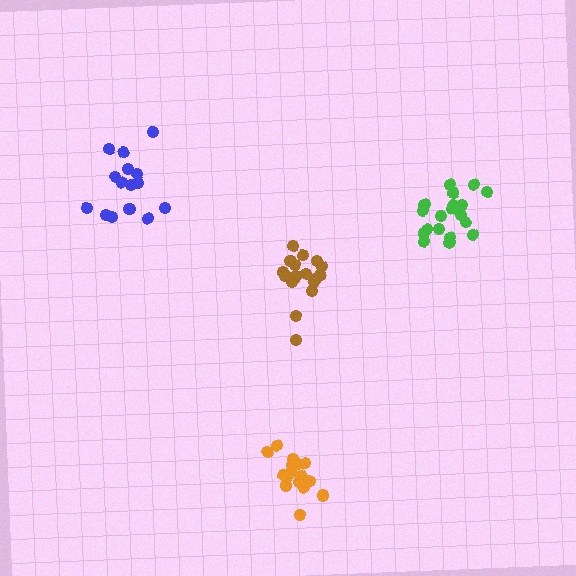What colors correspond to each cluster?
The clusters are colored: orange, brown, blue, green.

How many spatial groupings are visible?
There are 4 spatial groupings.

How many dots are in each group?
Group 1: 18 dots, Group 2: 19 dots, Group 3: 15 dots, Group 4: 20 dots (72 total).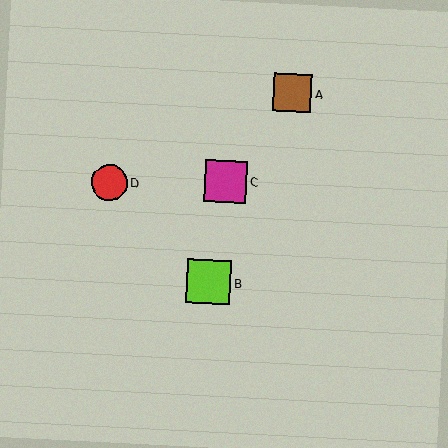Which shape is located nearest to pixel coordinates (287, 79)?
The brown square (labeled A) at (292, 93) is nearest to that location.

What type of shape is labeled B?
Shape B is a lime square.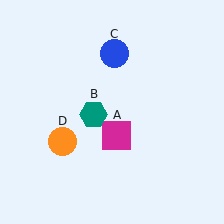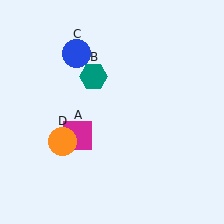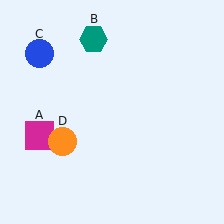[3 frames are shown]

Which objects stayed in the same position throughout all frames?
Orange circle (object D) remained stationary.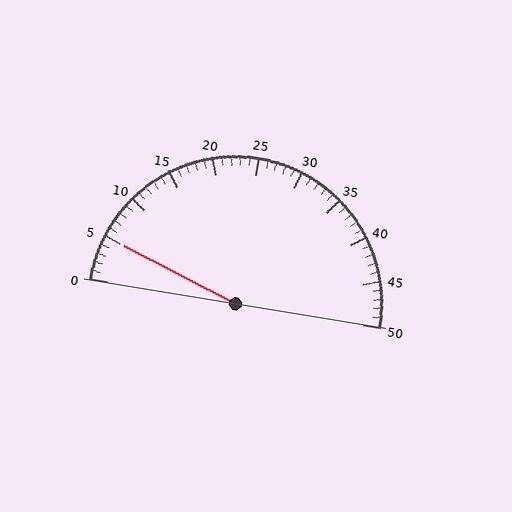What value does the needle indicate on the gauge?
The needle indicates approximately 5.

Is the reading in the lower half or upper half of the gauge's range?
The reading is in the lower half of the range (0 to 50).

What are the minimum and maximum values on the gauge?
The gauge ranges from 0 to 50.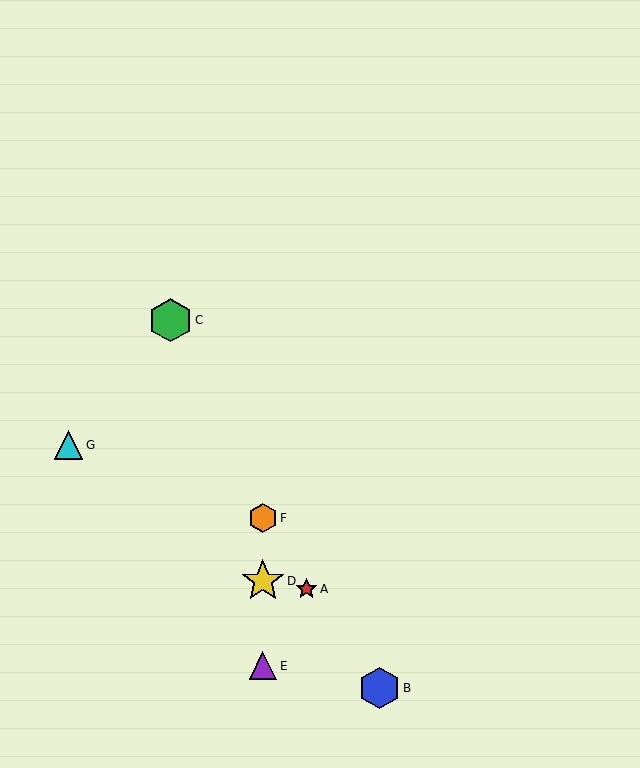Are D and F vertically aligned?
Yes, both are at x≈263.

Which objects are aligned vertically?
Objects D, E, F are aligned vertically.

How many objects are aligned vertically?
3 objects (D, E, F) are aligned vertically.